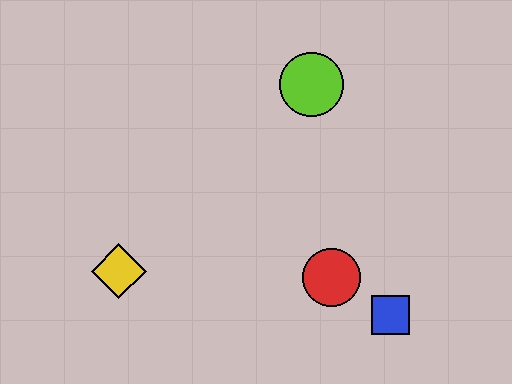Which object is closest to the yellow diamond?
The red circle is closest to the yellow diamond.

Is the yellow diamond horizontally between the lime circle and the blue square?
No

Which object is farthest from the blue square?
The yellow diamond is farthest from the blue square.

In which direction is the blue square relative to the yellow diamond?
The blue square is to the right of the yellow diamond.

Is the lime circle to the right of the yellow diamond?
Yes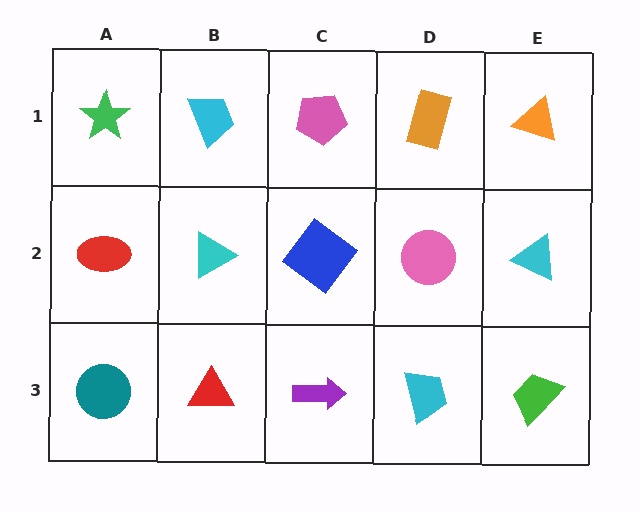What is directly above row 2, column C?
A pink pentagon.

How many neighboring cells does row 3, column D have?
3.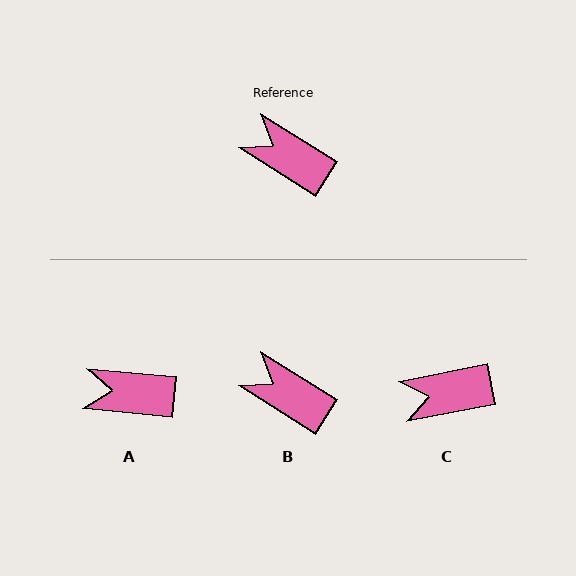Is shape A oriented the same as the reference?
No, it is off by about 27 degrees.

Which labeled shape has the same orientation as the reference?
B.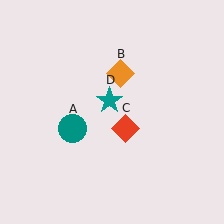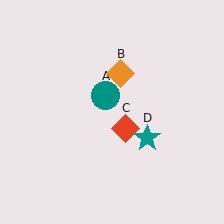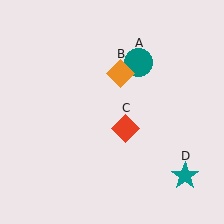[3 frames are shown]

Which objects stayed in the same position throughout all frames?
Orange diamond (object B) and red diamond (object C) remained stationary.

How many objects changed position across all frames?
2 objects changed position: teal circle (object A), teal star (object D).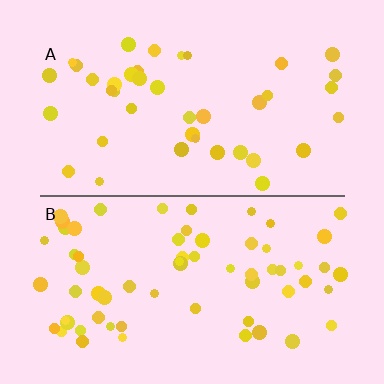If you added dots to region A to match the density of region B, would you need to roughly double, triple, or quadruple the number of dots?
Approximately double.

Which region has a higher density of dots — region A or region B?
B (the bottom).